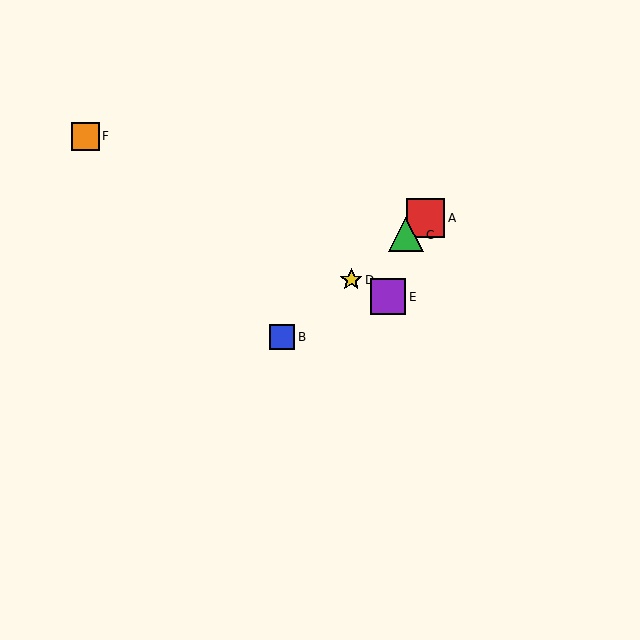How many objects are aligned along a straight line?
4 objects (A, B, C, D) are aligned along a straight line.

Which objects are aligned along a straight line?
Objects A, B, C, D are aligned along a straight line.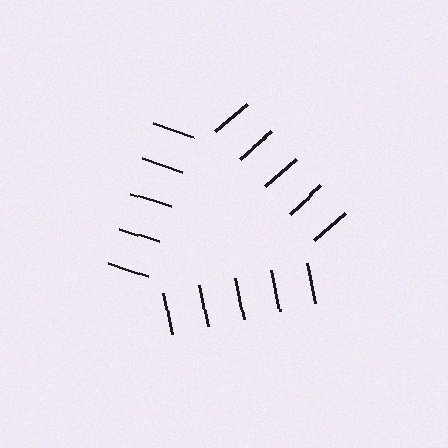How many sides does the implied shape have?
3 sides — the line-ends trace a triangle.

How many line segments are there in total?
15 — 5 along each of the 3 edges.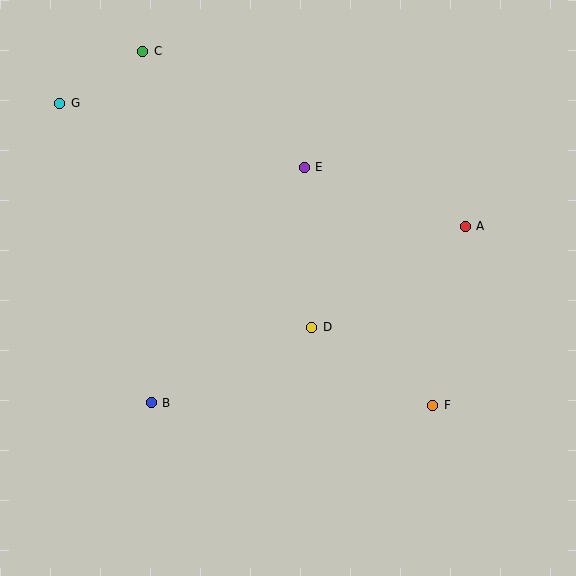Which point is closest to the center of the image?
Point D at (312, 327) is closest to the center.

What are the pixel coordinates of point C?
Point C is at (143, 51).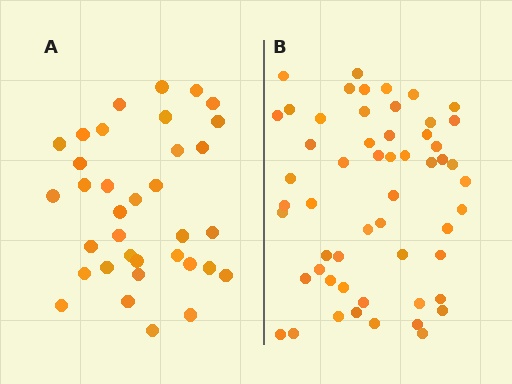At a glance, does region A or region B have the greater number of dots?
Region B (the right region) has more dots.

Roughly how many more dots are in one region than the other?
Region B has approximately 20 more dots than region A.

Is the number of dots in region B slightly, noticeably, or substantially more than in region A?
Region B has substantially more. The ratio is roughly 1.6 to 1.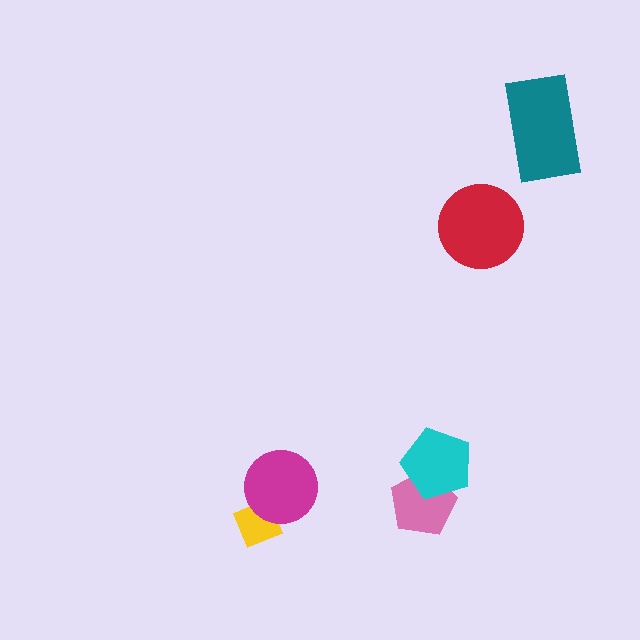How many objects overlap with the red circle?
0 objects overlap with the red circle.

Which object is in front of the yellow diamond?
The magenta circle is in front of the yellow diamond.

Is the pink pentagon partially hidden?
Yes, it is partially covered by another shape.